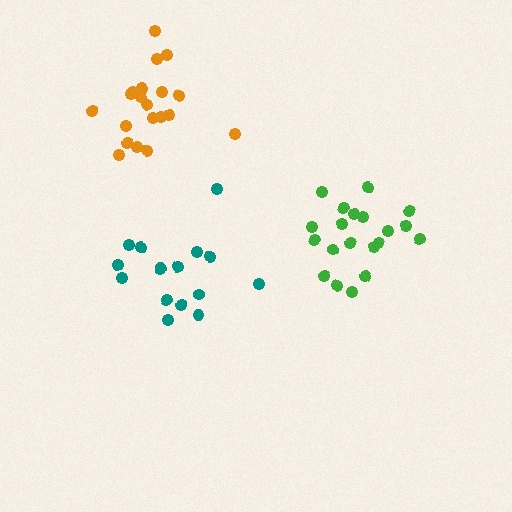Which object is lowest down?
The teal cluster is bottommost.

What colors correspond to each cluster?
The clusters are colored: green, teal, orange.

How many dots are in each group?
Group 1: 20 dots, Group 2: 16 dots, Group 3: 20 dots (56 total).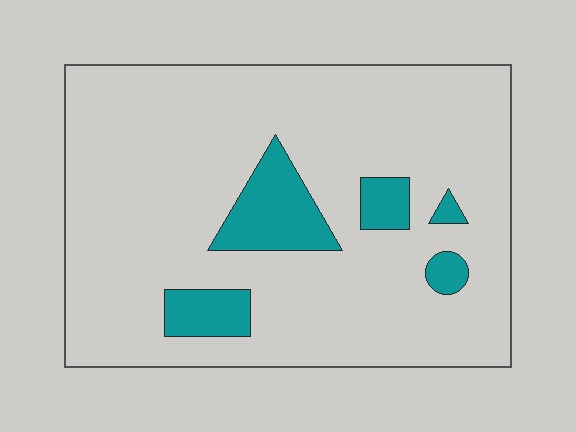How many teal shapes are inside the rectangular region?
5.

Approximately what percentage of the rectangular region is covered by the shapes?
Approximately 15%.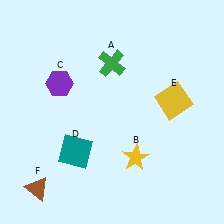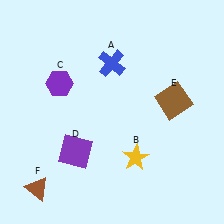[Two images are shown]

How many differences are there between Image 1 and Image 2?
There are 3 differences between the two images.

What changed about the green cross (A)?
In Image 1, A is green. In Image 2, it changed to blue.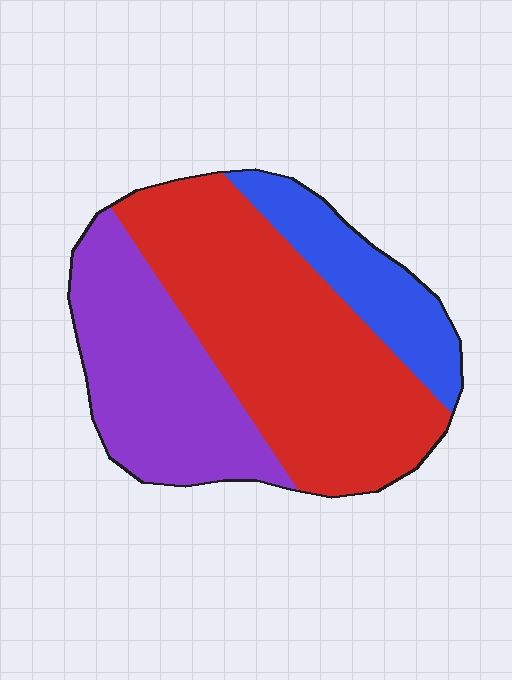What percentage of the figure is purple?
Purple covers 32% of the figure.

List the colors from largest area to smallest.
From largest to smallest: red, purple, blue.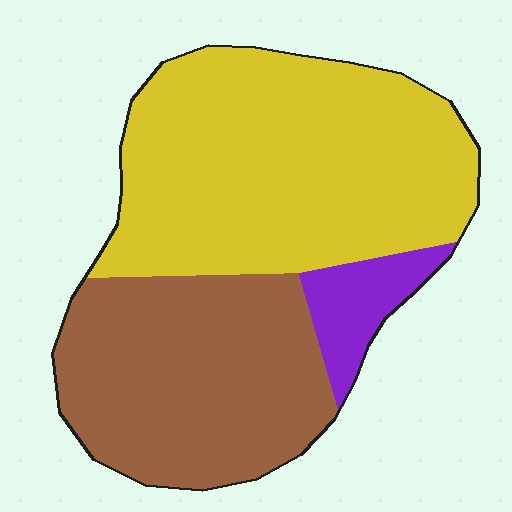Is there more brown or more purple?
Brown.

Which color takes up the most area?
Yellow, at roughly 55%.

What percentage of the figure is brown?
Brown takes up about three eighths (3/8) of the figure.